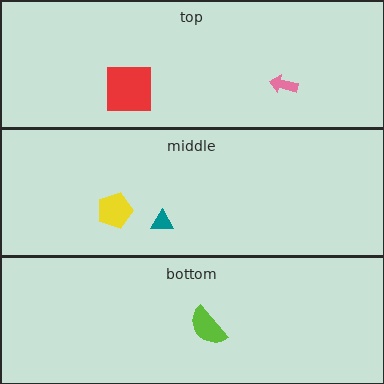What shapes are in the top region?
The red square, the pink arrow.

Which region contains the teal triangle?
The middle region.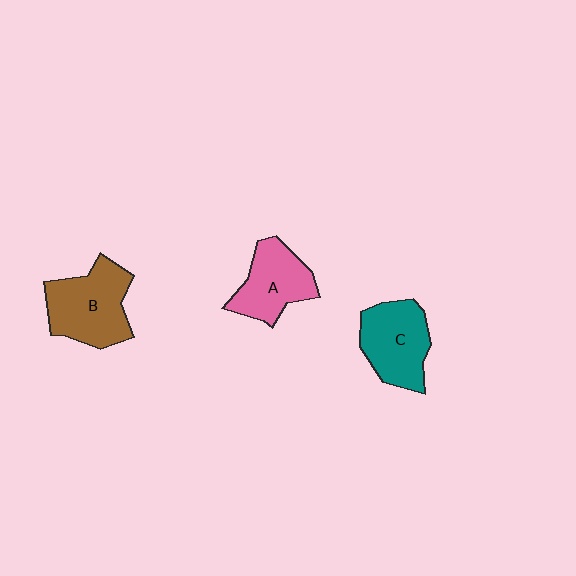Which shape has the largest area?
Shape B (brown).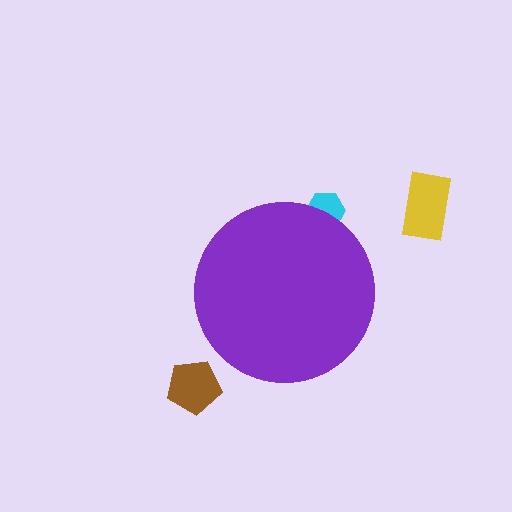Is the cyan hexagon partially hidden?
Yes, the cyan hexagon is partially hidden behind the purple circle.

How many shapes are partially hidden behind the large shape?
1 shape is partially hidden.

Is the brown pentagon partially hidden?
No, the brown pentagon is fully visible.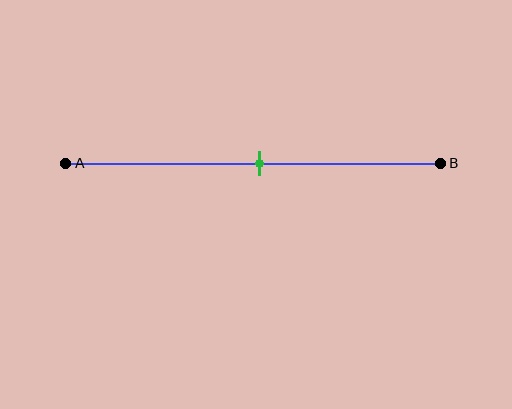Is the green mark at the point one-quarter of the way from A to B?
No, the mark is at about 50% from A, not at the 25% one-quarter point.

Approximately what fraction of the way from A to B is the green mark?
The green mark is approximately 50% of the way from A to B.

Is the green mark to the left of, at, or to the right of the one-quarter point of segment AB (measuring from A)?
The green mark is to the right of the one-quarter point of segment AB.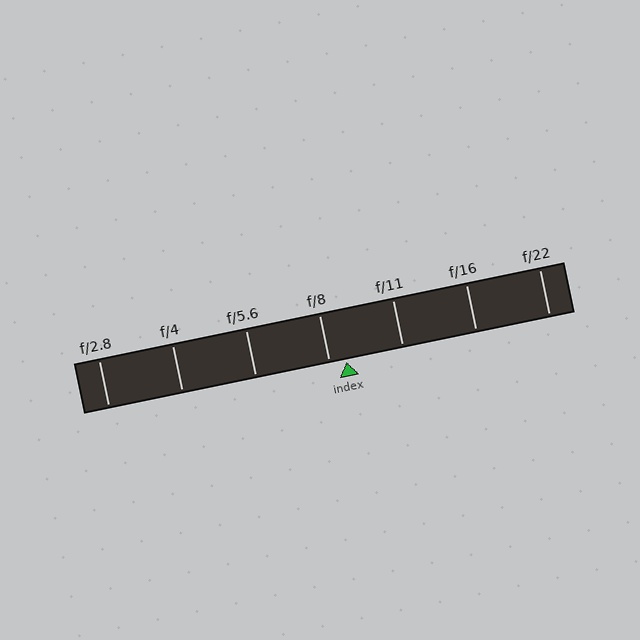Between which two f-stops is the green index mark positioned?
The index mark is between f/8 and f/11.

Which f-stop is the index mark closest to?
The index mark is closest to f/8.